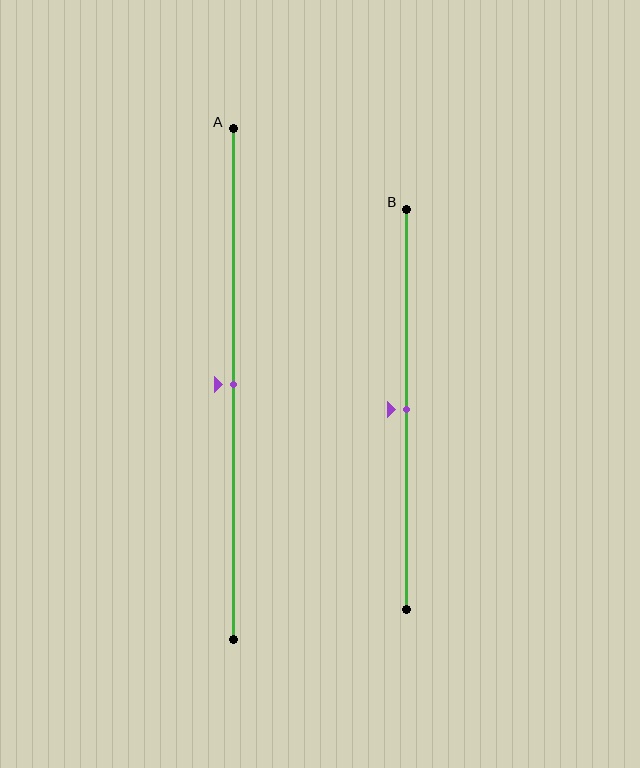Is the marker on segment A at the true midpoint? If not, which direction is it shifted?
Yes, the marker on segment A is at the true midpoint.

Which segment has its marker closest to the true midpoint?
Segment A has its marker closest to the true midpoint.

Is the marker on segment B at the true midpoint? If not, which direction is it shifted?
Yes, the marker on segment B is at the true midpoint.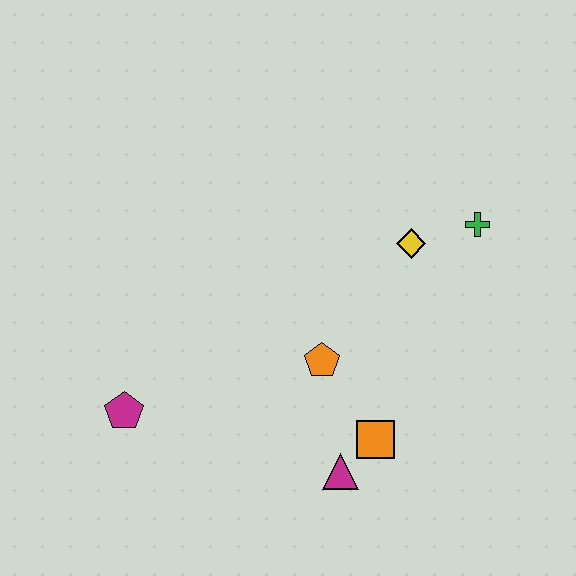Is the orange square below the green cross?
Yes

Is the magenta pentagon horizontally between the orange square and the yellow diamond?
No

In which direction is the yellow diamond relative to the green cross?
The yellow diamond is to the left of the green cross.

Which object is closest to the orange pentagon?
The orange square is closest to the orange pentagon.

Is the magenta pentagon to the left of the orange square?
Yes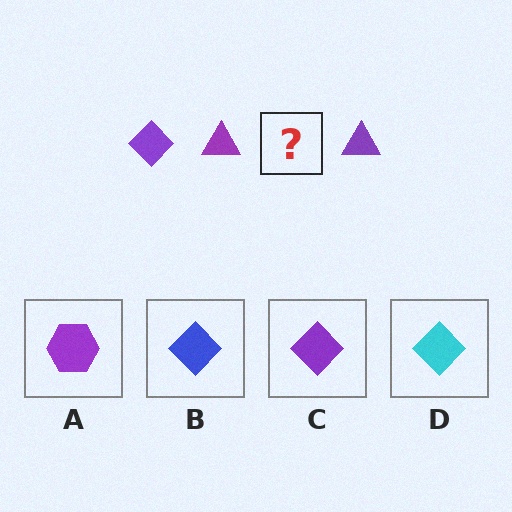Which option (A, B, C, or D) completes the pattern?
C.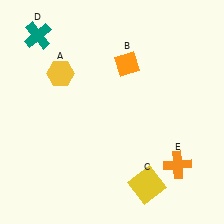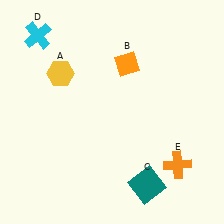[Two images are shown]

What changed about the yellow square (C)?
In Image 1, C is yellow. In Image 2, it changed to teal.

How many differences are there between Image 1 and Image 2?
There are 2 differences between the two images.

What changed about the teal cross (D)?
In Image 1, D is teal. In Image 2, it changed to cyan.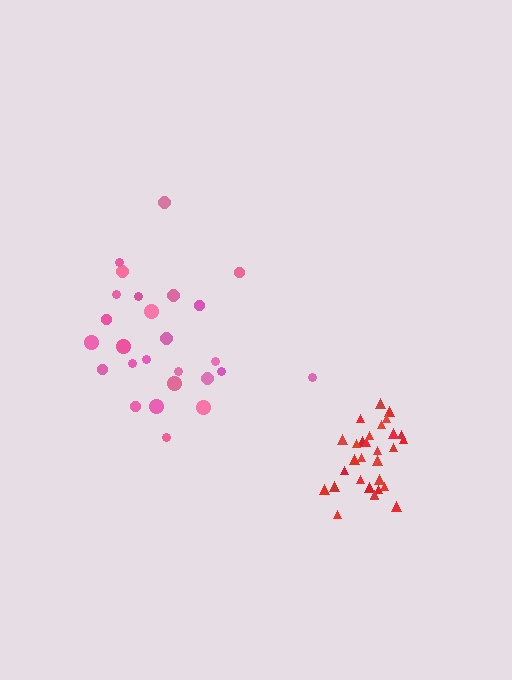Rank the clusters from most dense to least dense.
red, pink.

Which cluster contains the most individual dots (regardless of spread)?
Red (30).